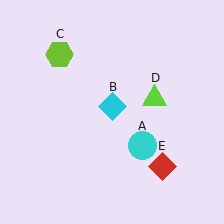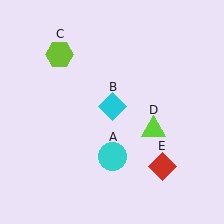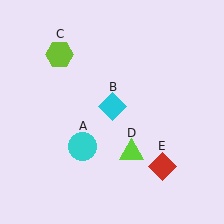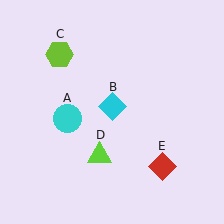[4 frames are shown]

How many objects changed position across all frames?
2 objects changed position: cyan circle (object A), lime triangle (object D).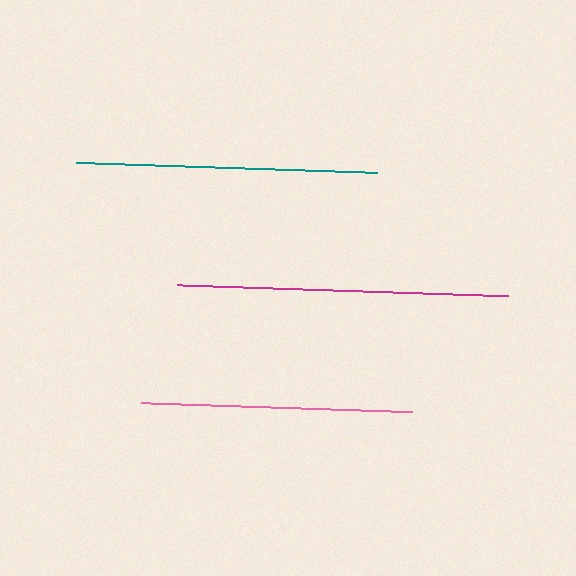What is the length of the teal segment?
The teal segment is approximately 301 pixels long.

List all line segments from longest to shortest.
From longest to shortest: magenta, teal, pink.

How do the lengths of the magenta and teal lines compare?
The magenta and teal lines are approximately the same length.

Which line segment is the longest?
The magenta line is the longest at approximately 331 pixels.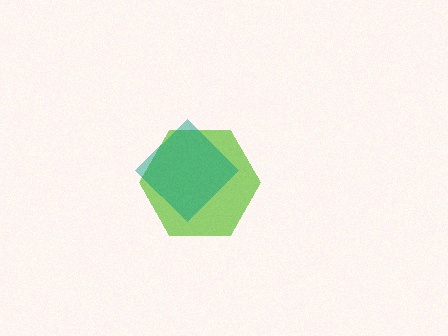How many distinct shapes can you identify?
There are 2 distinct shapes: a lime hexagon, a teal diamond.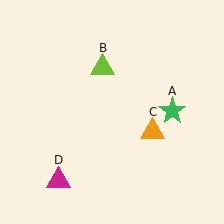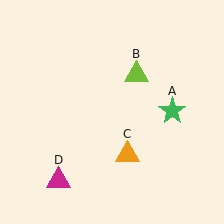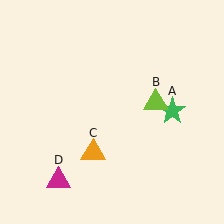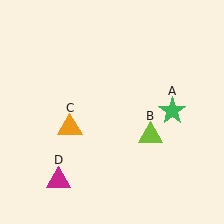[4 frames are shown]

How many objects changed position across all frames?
2 objects changed position: lime triangle (object B), orange triangle (object C).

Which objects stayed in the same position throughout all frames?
Green star (object A) and magenta triangle (object D) remained stationary.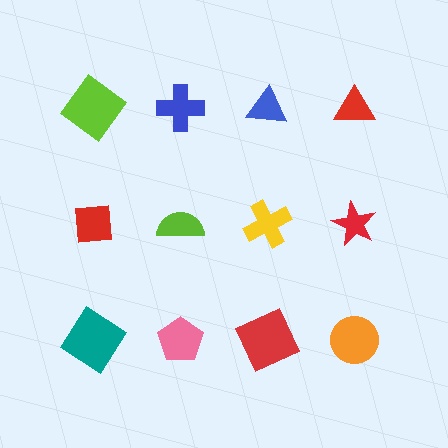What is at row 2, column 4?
A red star.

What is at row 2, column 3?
A yellow cross.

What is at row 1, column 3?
A blue triangle.